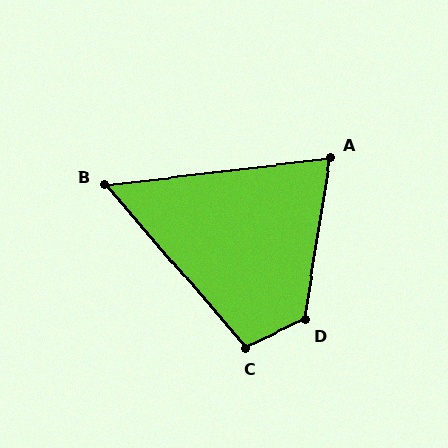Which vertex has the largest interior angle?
D, at approximately 124 degrees.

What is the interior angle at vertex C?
Approximately 106 degrees (obtuse).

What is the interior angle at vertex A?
Approximately 74 degrees (acute).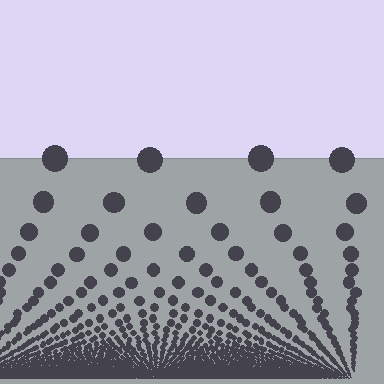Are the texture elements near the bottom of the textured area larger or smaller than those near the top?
Smaller. The gradient is inverted — elements near the bottom are smaller and denser.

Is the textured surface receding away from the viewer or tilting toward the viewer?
The surface appears to tilt toward the viewer. Texture elements get larger and sparser toward the top.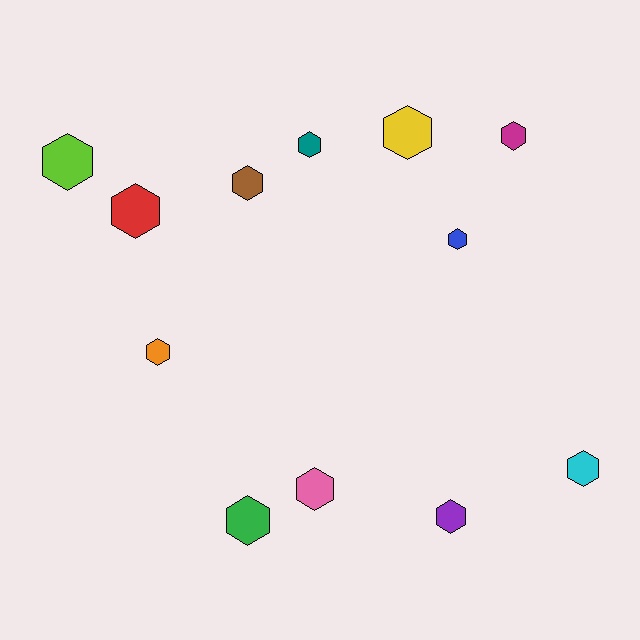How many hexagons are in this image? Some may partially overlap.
There are 12 hexagons.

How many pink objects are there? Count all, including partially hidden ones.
There is 1 pink object.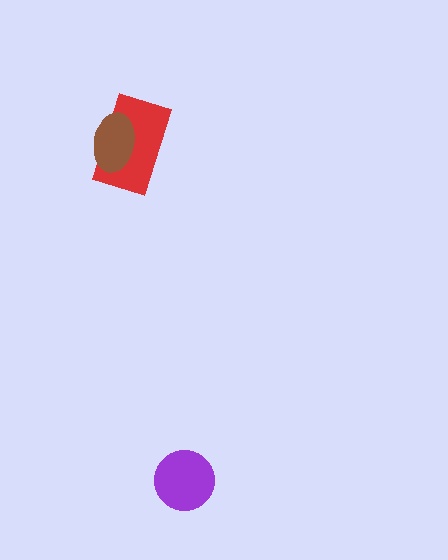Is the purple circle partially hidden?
No, no other shape covers it.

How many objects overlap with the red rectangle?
1 object overlaps with the red rectangle.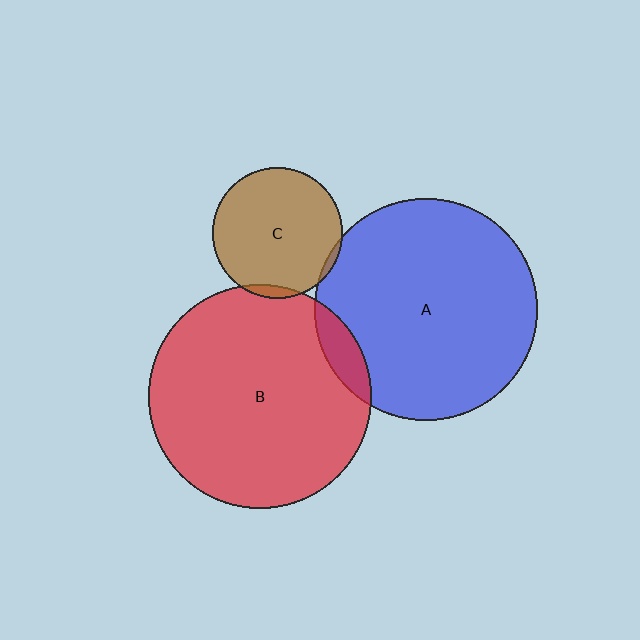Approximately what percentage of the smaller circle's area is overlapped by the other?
Approximately 5%.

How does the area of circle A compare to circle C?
Approximately 2.9 times.